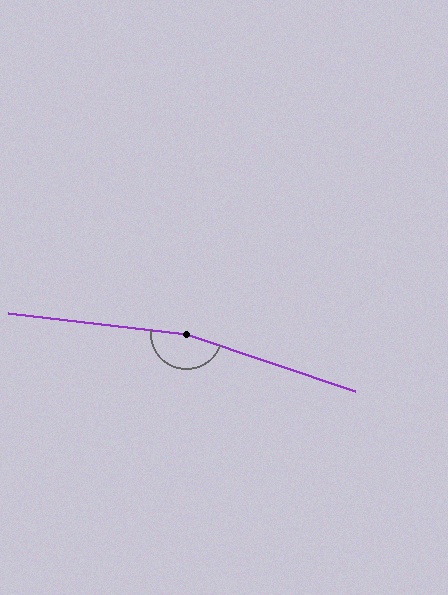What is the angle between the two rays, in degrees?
Approximately 168 degrees.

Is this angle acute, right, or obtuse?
It is obtuse.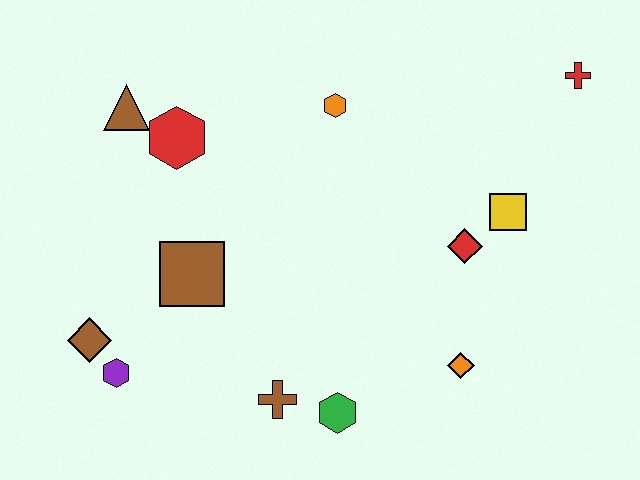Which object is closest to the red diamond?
The yellow square is closest to the red diamond.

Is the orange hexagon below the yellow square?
No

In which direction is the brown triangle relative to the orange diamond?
The brown triangle is to the left of the orange diamond.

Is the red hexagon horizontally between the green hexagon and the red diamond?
No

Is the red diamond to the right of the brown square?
Yes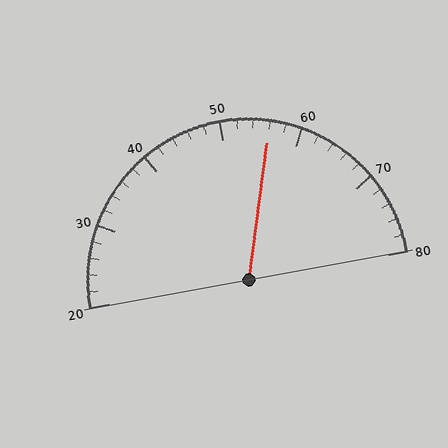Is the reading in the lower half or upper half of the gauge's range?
The reading is in the upper half of the range (20 to 80).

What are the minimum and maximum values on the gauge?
The gauge ranges from 20 to 80.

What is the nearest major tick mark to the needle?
The nearest major tick mark is 60.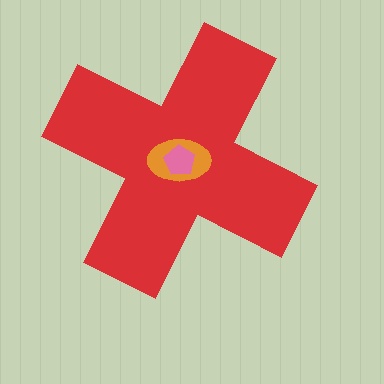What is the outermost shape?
The red cross.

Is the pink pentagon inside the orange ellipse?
Yes.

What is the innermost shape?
The pink pentagon.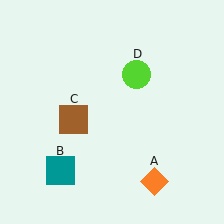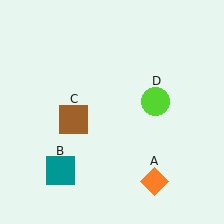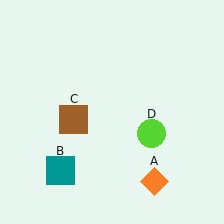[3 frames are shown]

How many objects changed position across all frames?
1 object changed position: lime circle (object D).